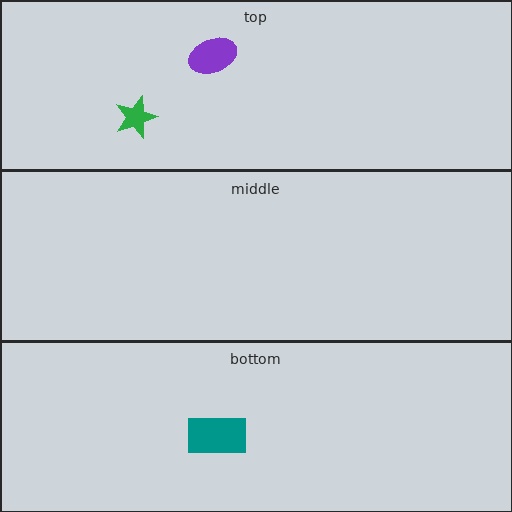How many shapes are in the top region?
2.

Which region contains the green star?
The top region.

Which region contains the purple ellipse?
The top region.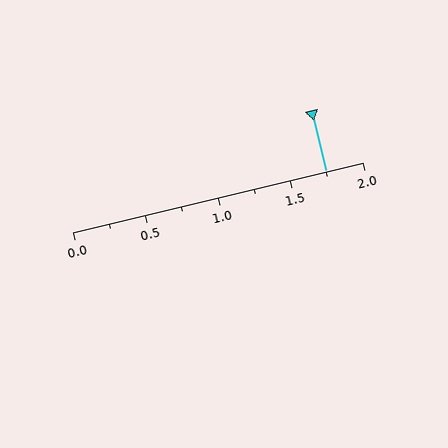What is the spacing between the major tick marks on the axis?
The major ticks are spaced 0.5 apart.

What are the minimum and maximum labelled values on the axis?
The axis runs from 0.0 to 2.0.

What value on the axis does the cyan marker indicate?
The marker indicates approximately 1.75.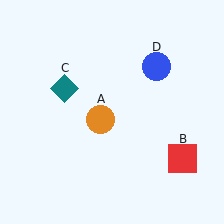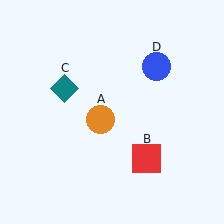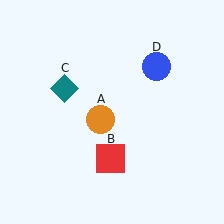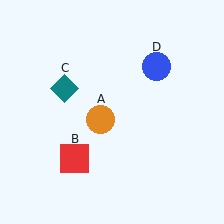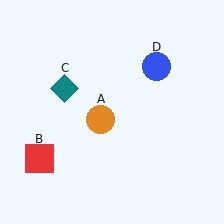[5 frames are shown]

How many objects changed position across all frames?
1 object changed position: red square (object B).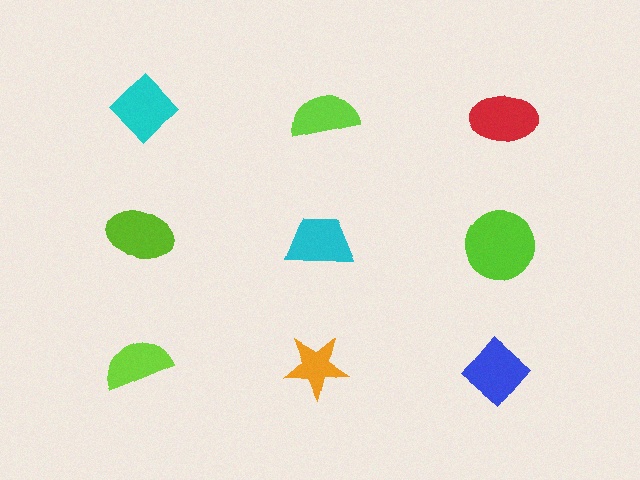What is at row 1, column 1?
A cyan diamond.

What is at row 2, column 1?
A lime ellipse.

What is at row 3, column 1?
A lime semicircle.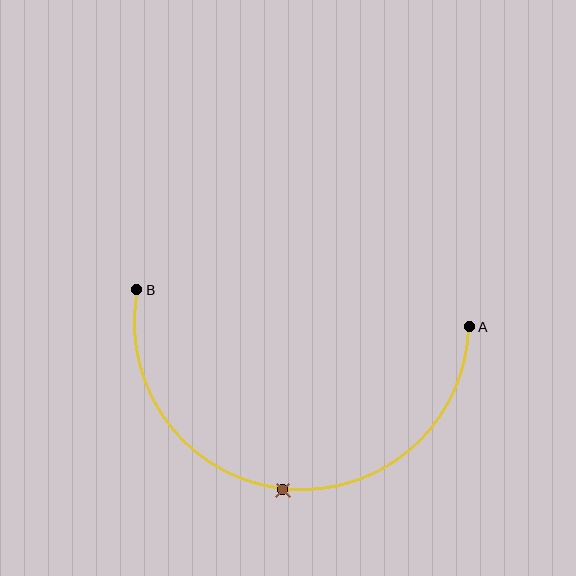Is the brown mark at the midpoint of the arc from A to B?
Yes. The brown mark lies on the arc at equal arc-length from both A and B — it is the arc midpoint.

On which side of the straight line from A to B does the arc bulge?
The arc bulges below the straight line connecting A and B.